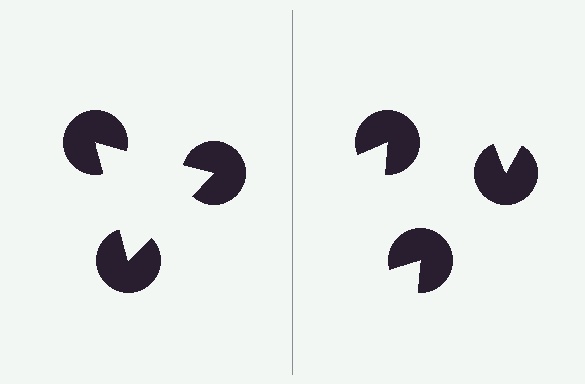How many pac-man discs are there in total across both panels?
6 — 3 on each side.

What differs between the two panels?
The pac-man discs are positioned identically on both sides; only the wedge orientations differ. On the left they align to a triangle; on the right they are misaligned.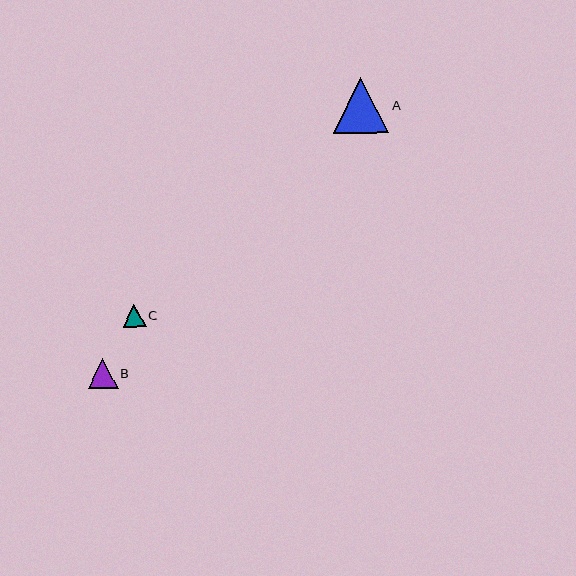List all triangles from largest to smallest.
From largest to smallest: A, B, C.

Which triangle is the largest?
Triangle A is the largest with a size of approximately 56 pixels.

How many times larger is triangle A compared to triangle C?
Triangle A is approximately 2.4 times the size of triangle C.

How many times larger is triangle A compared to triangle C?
Triangle A is approximately 2.4 times the size of triangle C.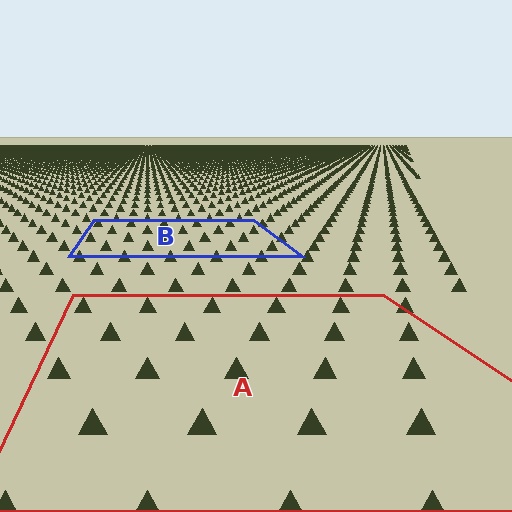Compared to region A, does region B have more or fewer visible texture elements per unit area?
Region B has more texture elements per unit area — they are packed more densely because it is farther away.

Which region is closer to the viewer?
Region A is closer. The texture elements there are larger and more spread out.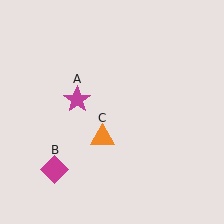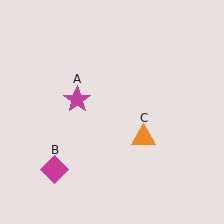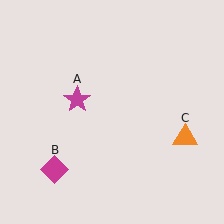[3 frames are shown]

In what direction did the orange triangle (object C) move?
The orange triangle (object C) moved right.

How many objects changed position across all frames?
1 object changed position: orange triangle (object C).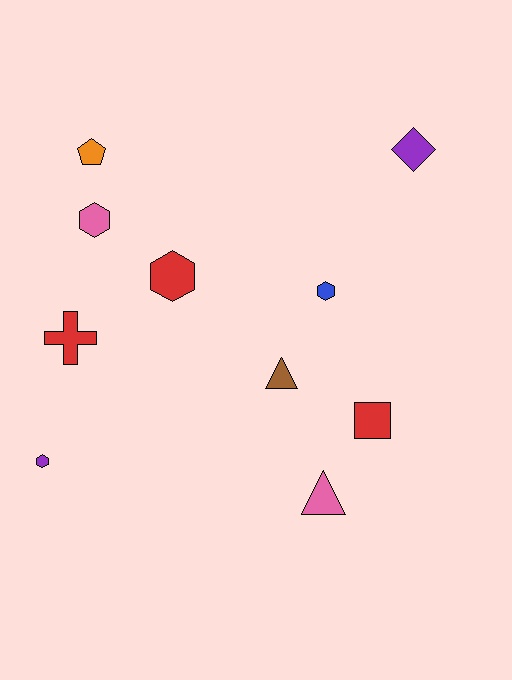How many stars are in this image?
There are no stars.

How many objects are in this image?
There are 10 objects.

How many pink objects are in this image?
There are 2 pink objects.